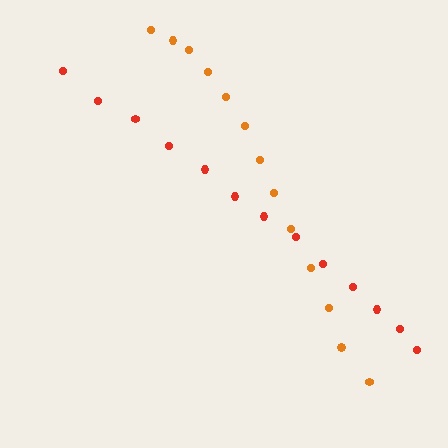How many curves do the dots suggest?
There are 2 distinct paths.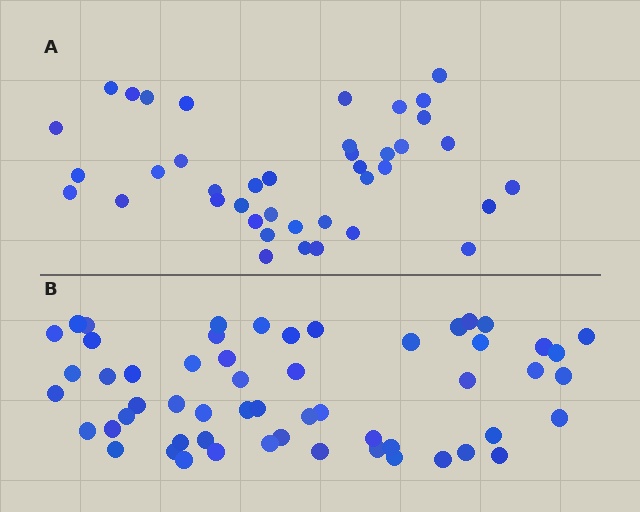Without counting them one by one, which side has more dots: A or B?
Region B (the bottom region) has more dots.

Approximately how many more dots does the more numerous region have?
Region B has approximately 15 more dots than region A.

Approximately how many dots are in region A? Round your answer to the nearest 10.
About 40 dots.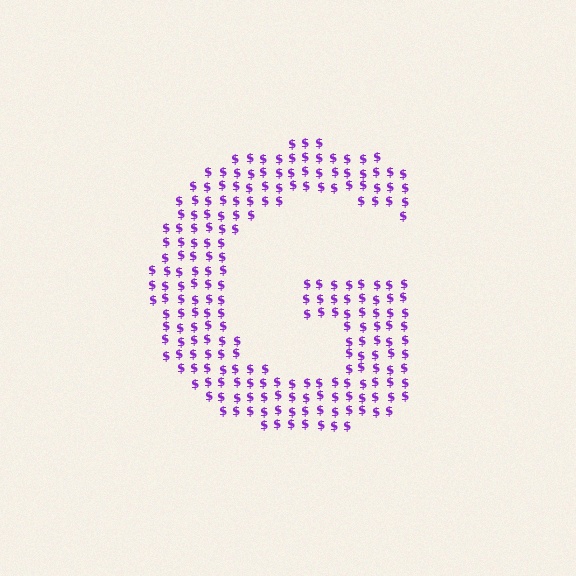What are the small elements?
The small elements are dollar signs.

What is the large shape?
The large shape is the letter G.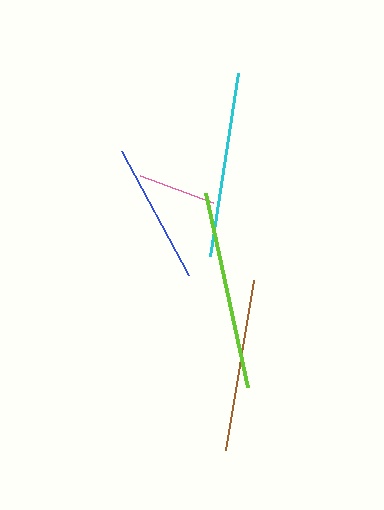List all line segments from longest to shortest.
From longest to shortest: lime, cyan, brown, blue, pink.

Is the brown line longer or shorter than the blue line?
The brown line is longer than the blue line.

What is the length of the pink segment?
The pink segment is approximately 78 pixels long.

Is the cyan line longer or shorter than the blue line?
The cyan line is longer than the blue line.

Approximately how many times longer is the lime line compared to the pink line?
The lime line is approximately 2.6 times the length of the pink line.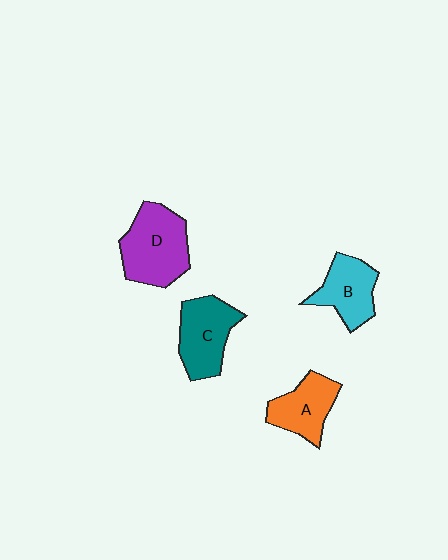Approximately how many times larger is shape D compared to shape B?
Approximately 1.4 times.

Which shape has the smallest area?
Shape A (orange).